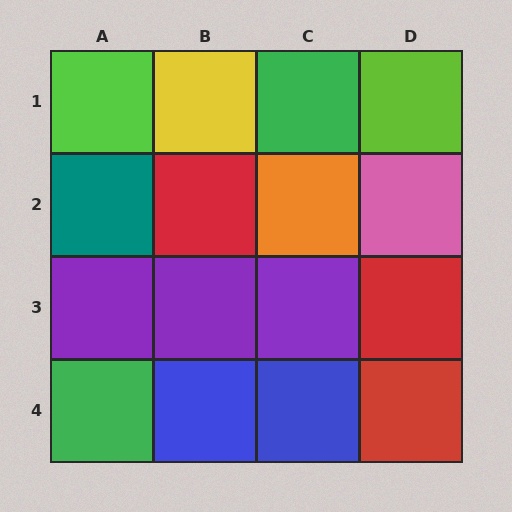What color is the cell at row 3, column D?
Red.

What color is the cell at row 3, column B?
Purple.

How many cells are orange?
1 cell is orange.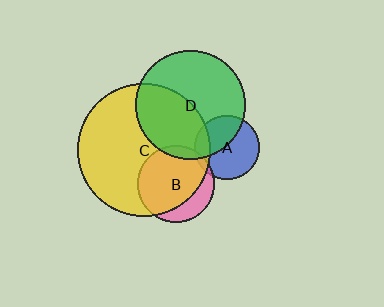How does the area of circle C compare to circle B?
Approximately 3.0 times.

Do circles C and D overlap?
Yes.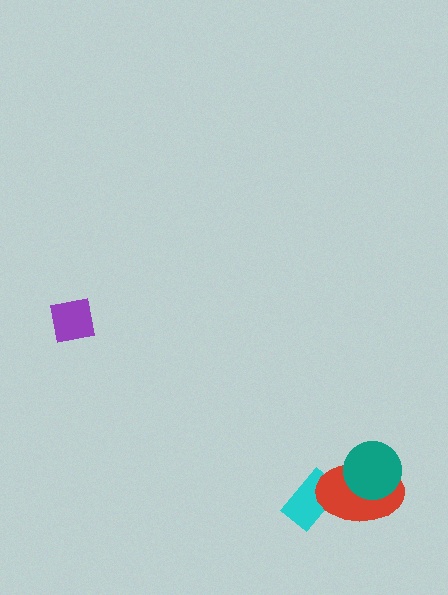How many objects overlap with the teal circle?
1 object overlaps with the teal circle.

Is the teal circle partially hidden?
No, no other shape covers it.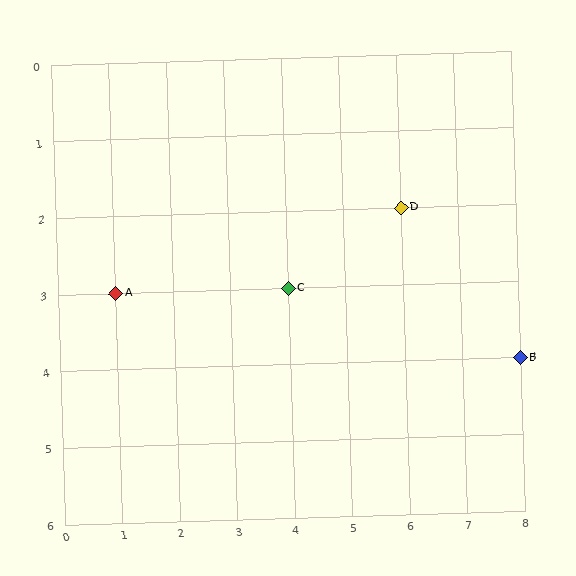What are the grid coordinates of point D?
Point D is at grid coordinates (6, 2).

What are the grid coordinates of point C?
Point C is at grid coordinates (4, 3).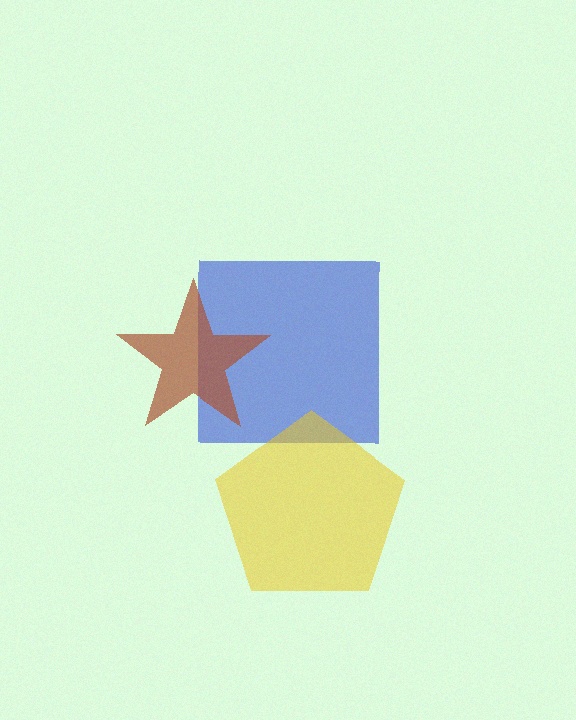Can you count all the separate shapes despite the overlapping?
Yes, there are 3 separate shapes.